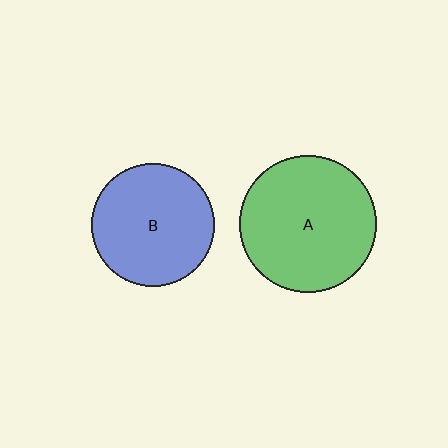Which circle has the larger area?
Circle A (green).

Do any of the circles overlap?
No, none of the circles overlap.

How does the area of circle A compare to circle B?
Approximately 1.2 times.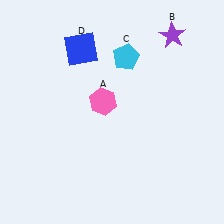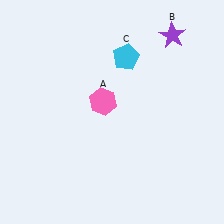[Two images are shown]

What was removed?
The blue square (D) was removed in Image 2.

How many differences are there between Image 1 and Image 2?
There is 1 difference between the two images.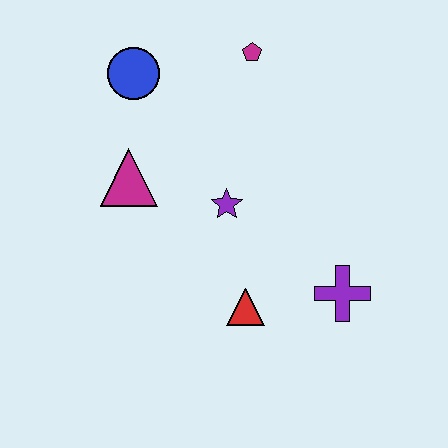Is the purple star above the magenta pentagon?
No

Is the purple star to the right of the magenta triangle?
Yes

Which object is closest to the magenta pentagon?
The blue circle is closest to the magenta pentagon.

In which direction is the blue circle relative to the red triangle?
The blue circle is above the red triangle.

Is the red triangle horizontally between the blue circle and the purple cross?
Yes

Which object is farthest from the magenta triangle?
The purple cross is farthest from the magenta triangle.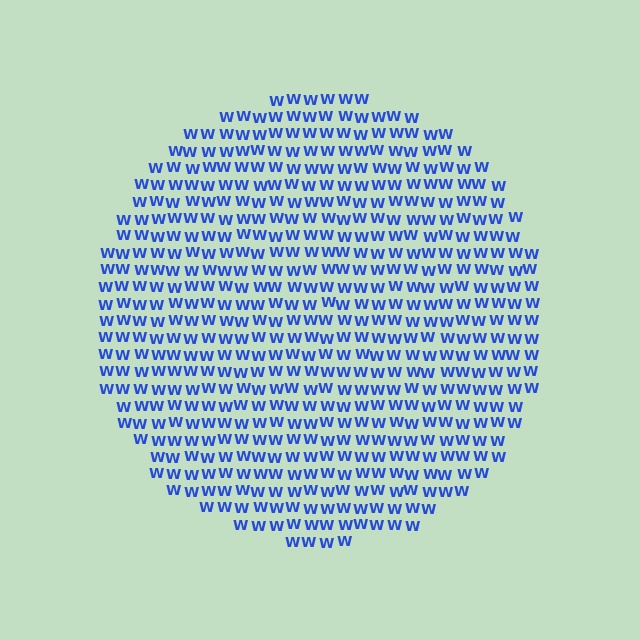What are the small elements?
The small elements are letter W's.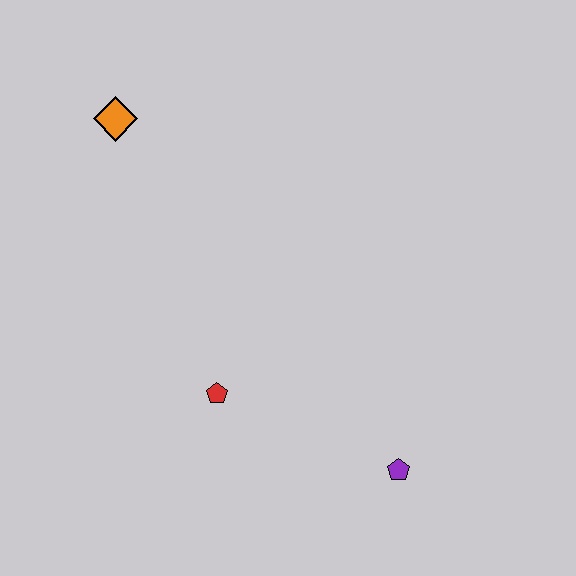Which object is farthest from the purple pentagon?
The orange diamond is farthest from the purple pentagon.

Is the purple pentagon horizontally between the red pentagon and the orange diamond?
No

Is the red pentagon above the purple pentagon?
Yes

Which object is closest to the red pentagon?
The purple pentagon is closest to the red pentagon.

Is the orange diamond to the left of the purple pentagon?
Yes